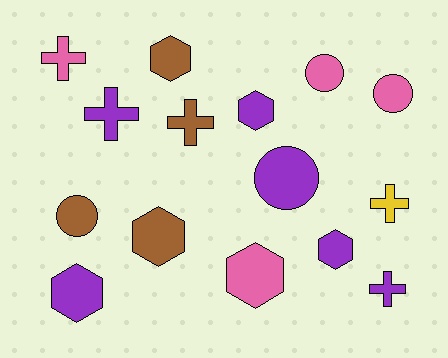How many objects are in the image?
There are 15 objects.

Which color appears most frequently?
Purple, with 6 objects.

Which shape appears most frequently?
Hexagon, with 6 objects.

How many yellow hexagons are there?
There are no yellow hexagons.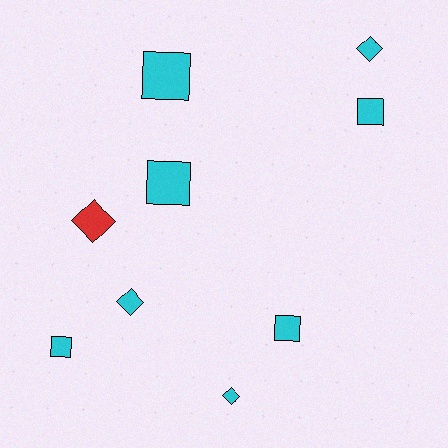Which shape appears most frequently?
Square, with 5 objects.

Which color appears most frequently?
Cyan, with 8 objects.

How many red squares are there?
There are no red squares.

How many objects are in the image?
There are 9 objects.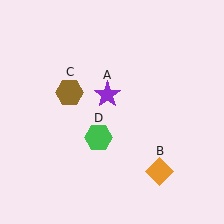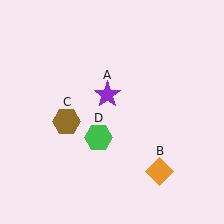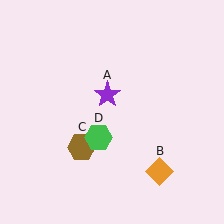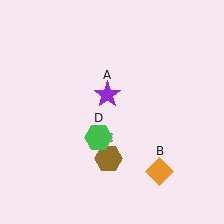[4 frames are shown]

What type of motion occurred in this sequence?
The brown hexagon (object C) rotated counterclockwise around the center of the scene.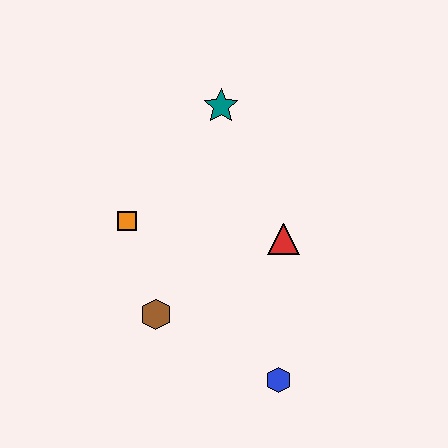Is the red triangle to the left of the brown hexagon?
No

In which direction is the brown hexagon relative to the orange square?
The brown hexagon is below the orange square.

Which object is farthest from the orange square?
The blue hexagon is farthest from the orange square.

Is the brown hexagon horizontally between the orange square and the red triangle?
Yes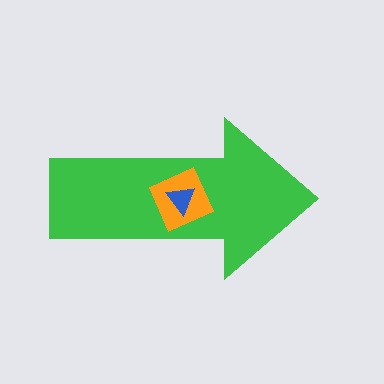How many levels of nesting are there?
3.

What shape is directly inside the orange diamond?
The blue triangle.